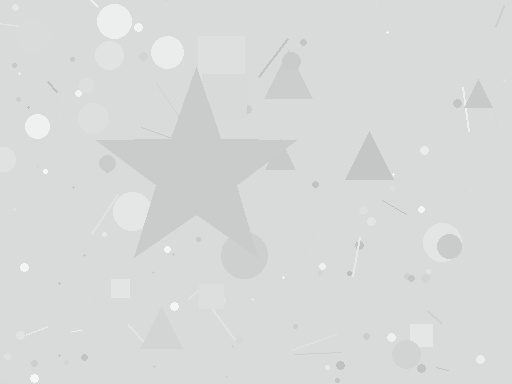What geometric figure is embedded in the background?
A star is embedded in the background.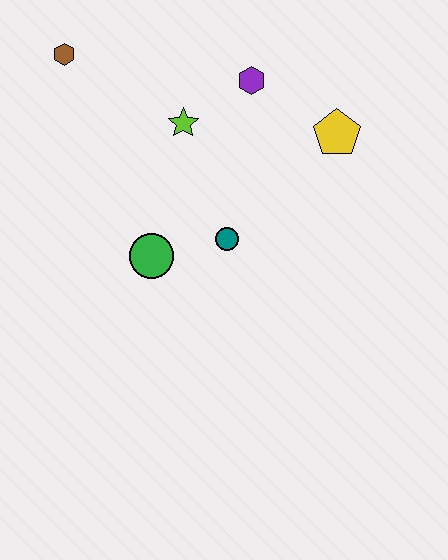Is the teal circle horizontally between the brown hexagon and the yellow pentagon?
Yes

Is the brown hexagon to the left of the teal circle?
Yes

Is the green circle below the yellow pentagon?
Yes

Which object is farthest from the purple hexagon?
The green circle is farthest from the purple hexagon.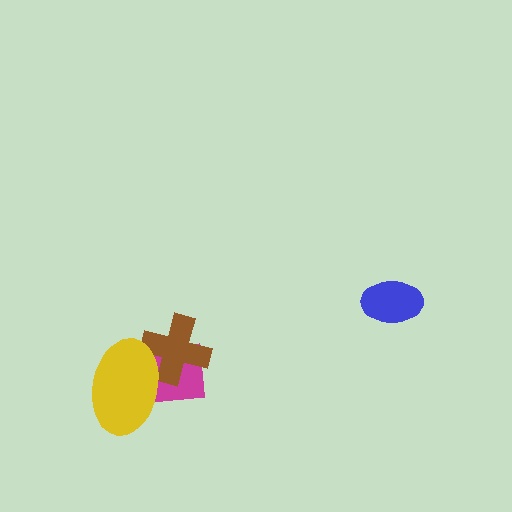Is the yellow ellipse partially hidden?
No, no other shape covers it.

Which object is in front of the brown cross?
The yellow ellipse is in front of the brown cross.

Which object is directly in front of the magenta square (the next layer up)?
The brown cross is directly in front of the magenta square.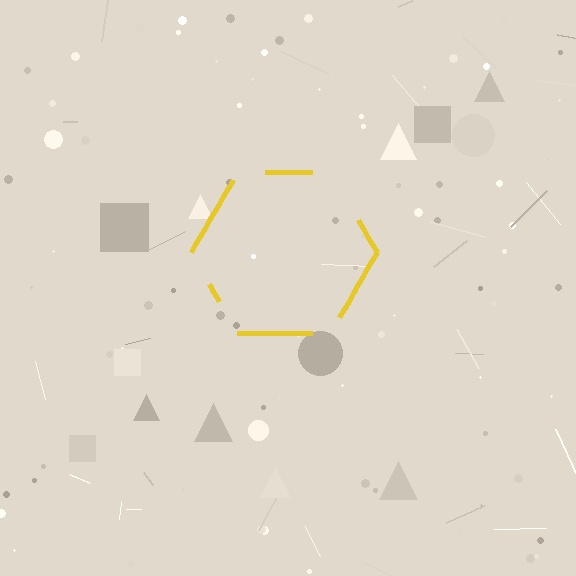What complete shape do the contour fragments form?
The contour fragments form a hexagon.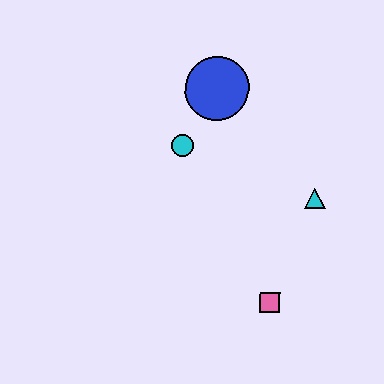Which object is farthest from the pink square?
The blue circle is farthest from the pink square.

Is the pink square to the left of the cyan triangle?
Yes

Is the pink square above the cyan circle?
No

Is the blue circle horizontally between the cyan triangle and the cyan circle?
Yes